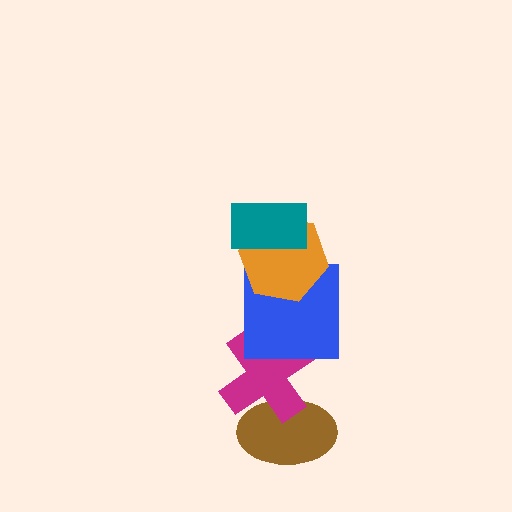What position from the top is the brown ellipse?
The brown ellipse is 5th from the top.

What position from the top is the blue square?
The blue square is 3rd from the top.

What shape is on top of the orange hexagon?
The teal rectangle is on top of the orange hexagon.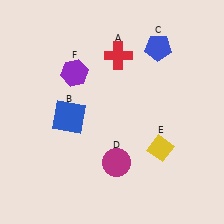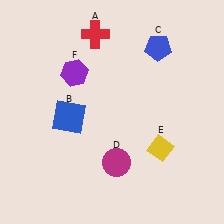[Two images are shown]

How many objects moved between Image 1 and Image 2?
1 object moved between the two images.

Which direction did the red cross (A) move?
The red cross (A) moved left.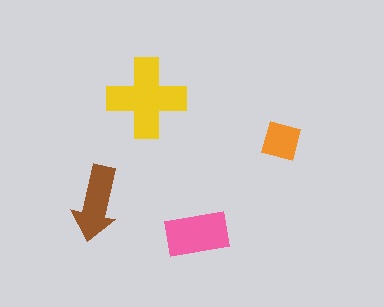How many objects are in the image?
There are 4 objects in the image.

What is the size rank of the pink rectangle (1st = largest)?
2nd.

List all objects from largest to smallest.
The yellow cross, the pink rectangle, the brown arrow, the orange square.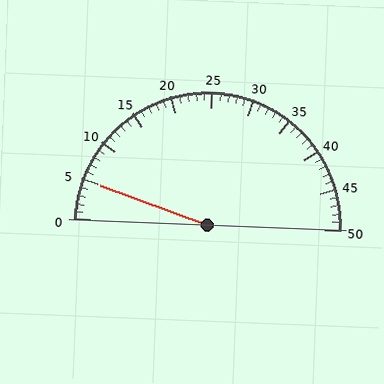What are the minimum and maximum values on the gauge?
The gauge ranges from 0 to 50.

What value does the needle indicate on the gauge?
The needle indicates approximately 5.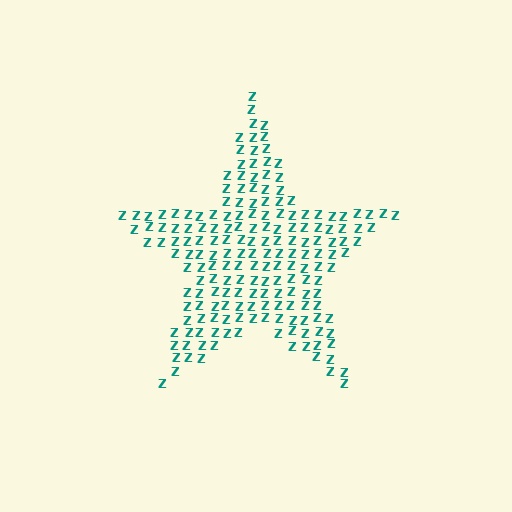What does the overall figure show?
The overall figure shows a star.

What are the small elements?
The small elements are letter Z's.